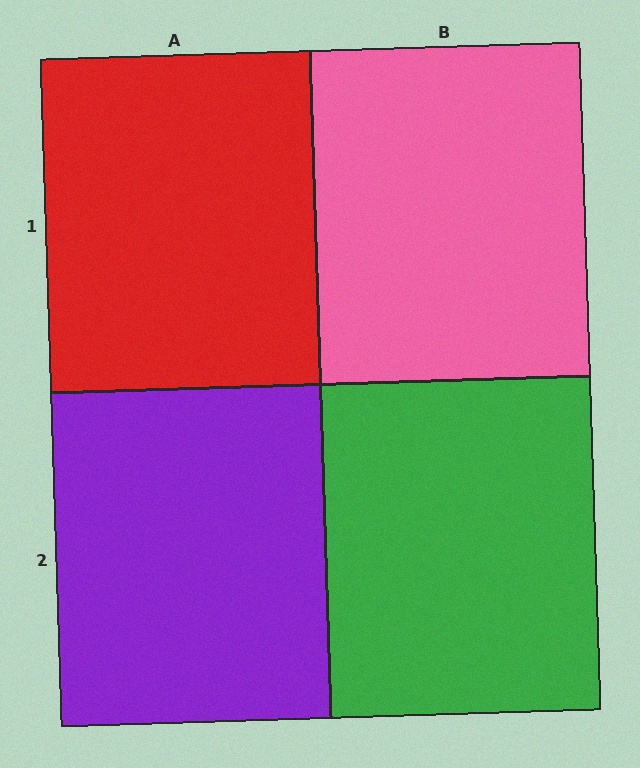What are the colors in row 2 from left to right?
Purple, green.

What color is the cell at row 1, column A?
Red.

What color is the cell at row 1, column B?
Pink.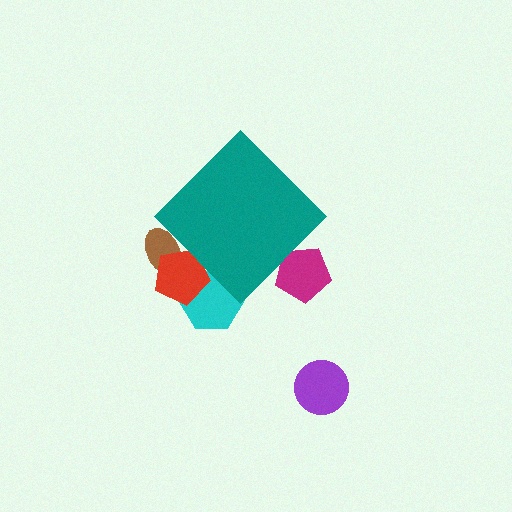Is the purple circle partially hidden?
No, the purple circle is fully visible.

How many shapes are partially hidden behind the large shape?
4 shapes are partially hidden.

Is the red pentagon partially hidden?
Yes, the red pentagon is partially hidden behind the teal diamond.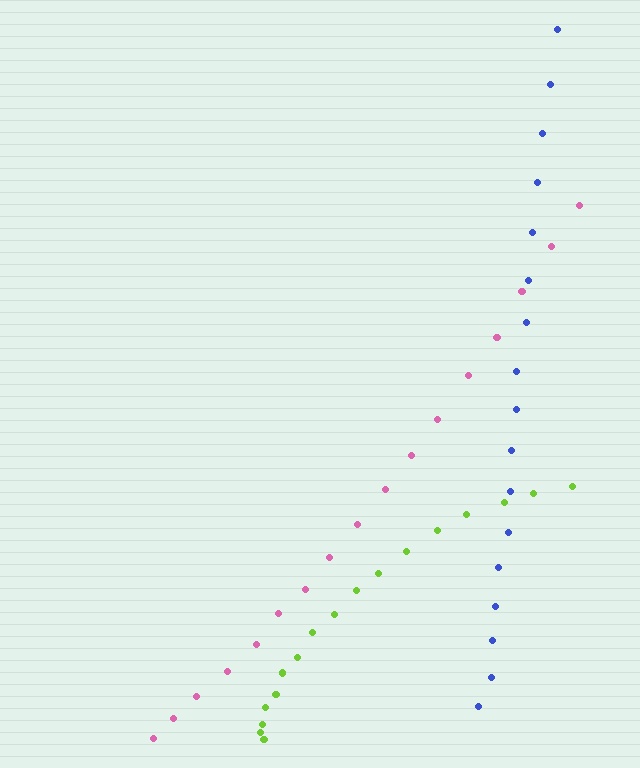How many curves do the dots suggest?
There are 3 distinct paths.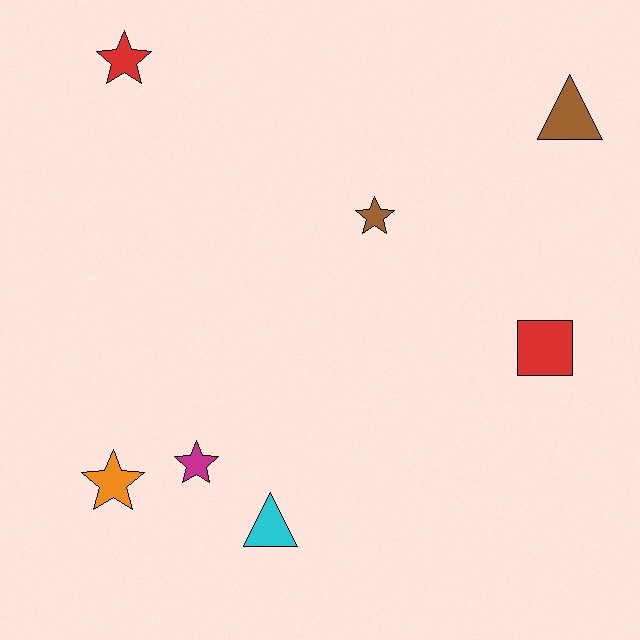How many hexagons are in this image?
There are no hexagons.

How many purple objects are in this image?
There are no purple objects.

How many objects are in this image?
There are 7 objects.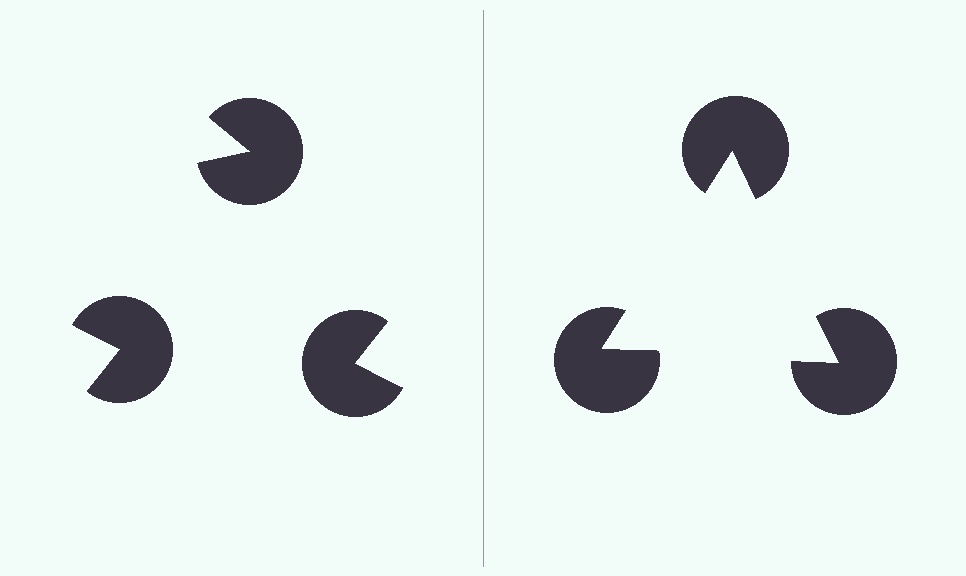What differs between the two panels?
The pac-man discs are positioned identically on both sides; only the wedge orientations differ. On the right they align to a triangle; on the left they are misaligned.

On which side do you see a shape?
An illusory triangle appears on the right side. On the left side the wedge cuts are rotated, so no coherent shape forms.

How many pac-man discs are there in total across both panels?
6 — 3 on each side.